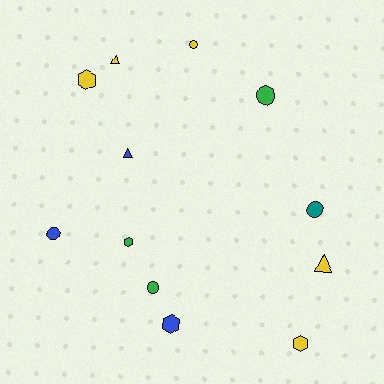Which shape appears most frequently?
Circle, with 5 objects.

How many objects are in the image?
There are 12 objects.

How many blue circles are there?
There is 1 blue circle.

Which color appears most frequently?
Yellow, with 5 objects.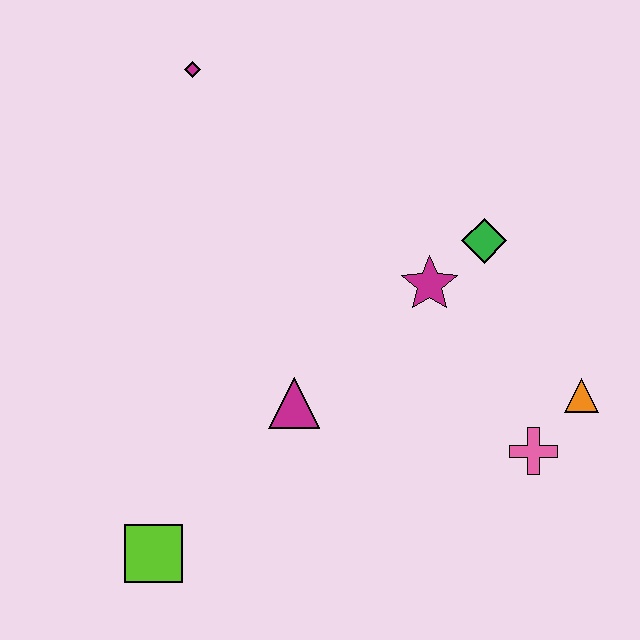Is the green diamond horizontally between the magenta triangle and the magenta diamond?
No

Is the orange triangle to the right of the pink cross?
Yes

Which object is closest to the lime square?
The magenta triangle is closest to the lime square.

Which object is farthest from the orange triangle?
The magenta diamond is farthest from the orange triangle.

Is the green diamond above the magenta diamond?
No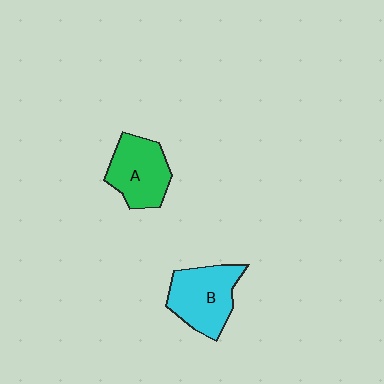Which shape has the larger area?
Shape B (cyan).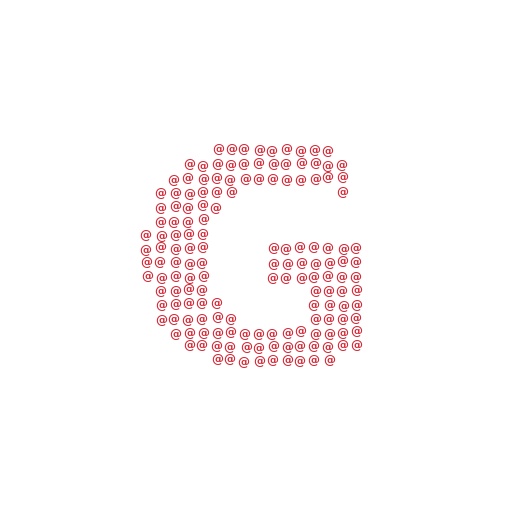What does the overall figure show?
The overall figure shows the letter G.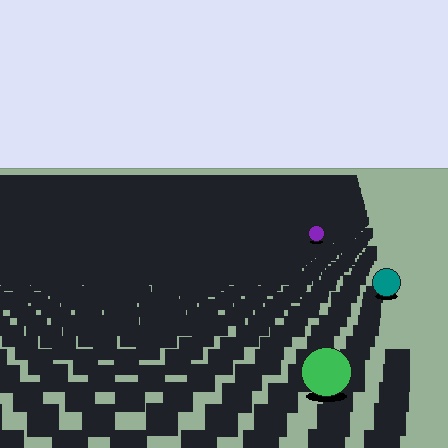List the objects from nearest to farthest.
From nearest to farthest: the green circle, the teal circle, the purple circle.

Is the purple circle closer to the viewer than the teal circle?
No. The teal circle is closer — you can tell from the texture gradient: the ground texture is coarser near it.